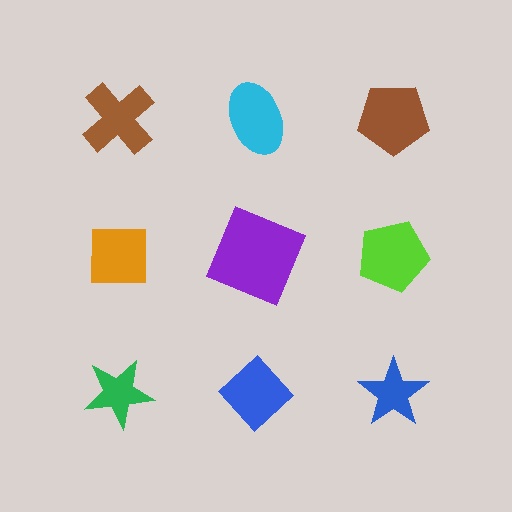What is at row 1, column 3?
A brown pentagon.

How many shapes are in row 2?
3 shapes.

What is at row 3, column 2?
A blue diamond.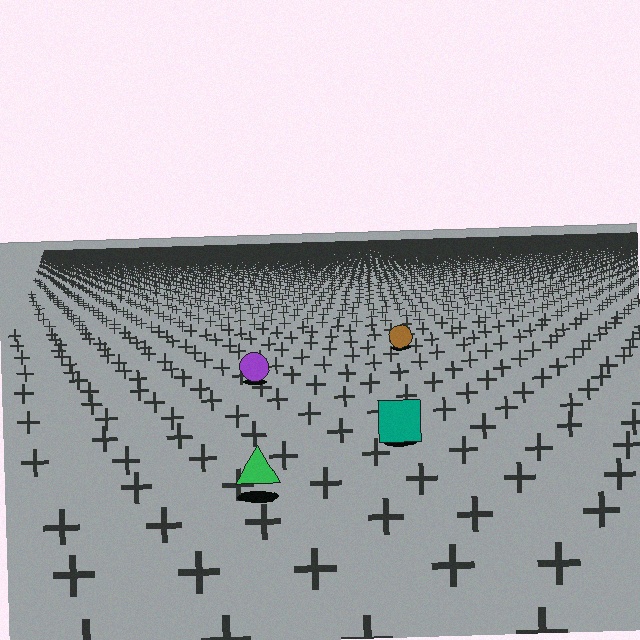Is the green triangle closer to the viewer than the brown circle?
Yes. The green triangle is closer — you can tell from the texture gradient: the ground texture is coarser near it.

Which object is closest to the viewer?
The green triangle is closest. The texture marks near it are larger and more spread out.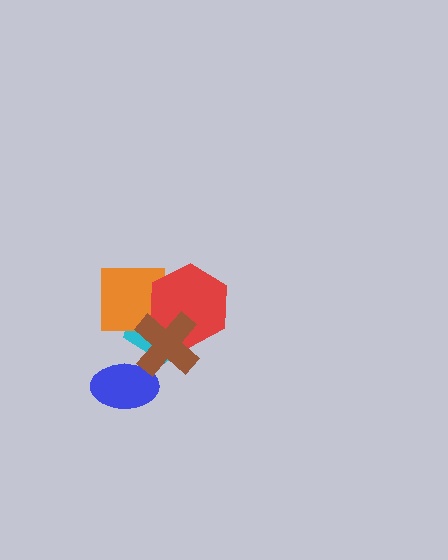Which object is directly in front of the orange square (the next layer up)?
The red hexagon is directly in front of the orange square.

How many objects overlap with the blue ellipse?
1 object overlaps with the blue ellipse.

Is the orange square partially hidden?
Yes, it is partially covered by another shape.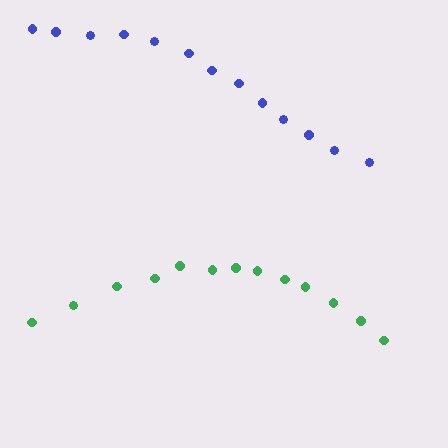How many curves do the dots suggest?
There are 2 distinct paths.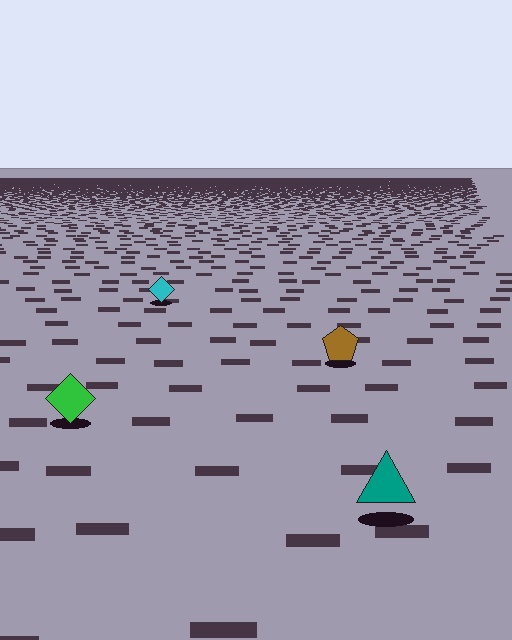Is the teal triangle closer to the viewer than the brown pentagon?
Yes. The teal triangle is closer — you can tell from the texture gradient: the ground texture is coarser near it.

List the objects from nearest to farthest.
From nearest to farthest: the teal triangle, the green diamond, the brown pentagon, the cyan diamond.